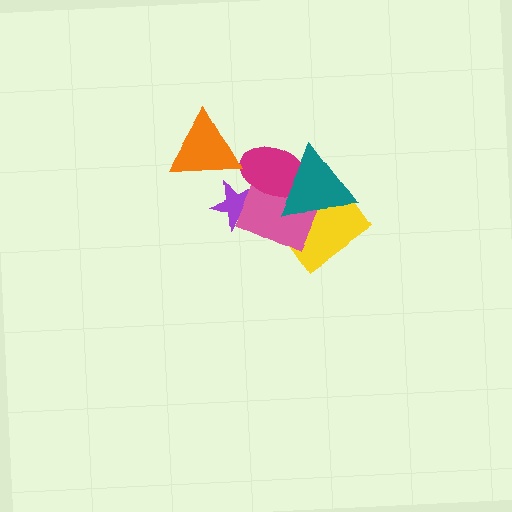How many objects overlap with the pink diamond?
4 objects overlap with the pink diamond.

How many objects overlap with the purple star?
2 objects overlap with the purple star.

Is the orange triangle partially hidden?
No, no other shape covers it.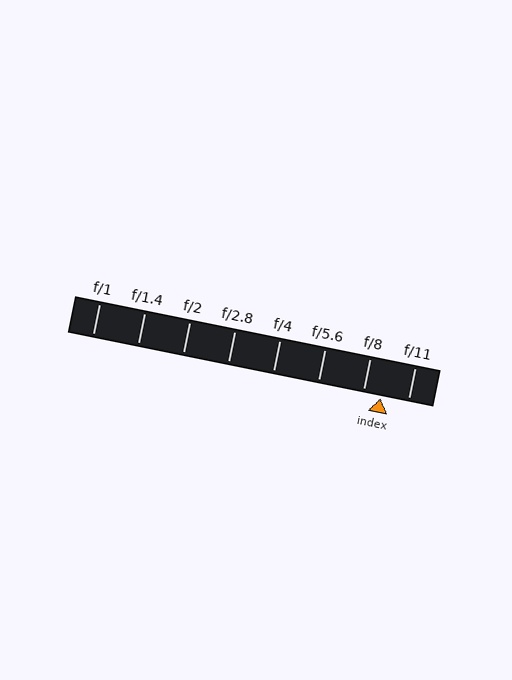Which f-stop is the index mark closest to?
The index mark is closest to f/8.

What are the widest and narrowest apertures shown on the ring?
The widest aperture shown is f/1 and the narrowest is f/11.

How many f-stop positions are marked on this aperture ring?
There are 8 f-stop positions marked.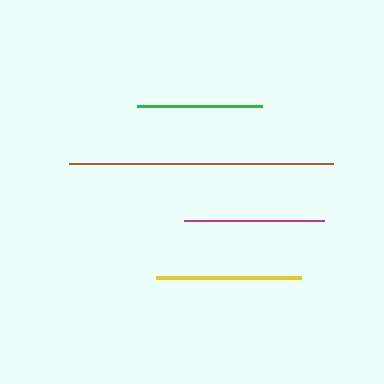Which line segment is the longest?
The brown line is the longest at approximately 263 pixels.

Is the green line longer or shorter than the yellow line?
The yellow line is longer than the green line.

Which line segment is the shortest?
The green line is the shortest at approximately 125 pixels.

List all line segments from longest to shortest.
From longest to shortest: brown, yellow, magenta, green.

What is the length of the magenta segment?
The magenta segment is approximately 140 pixels long.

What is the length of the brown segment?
The brown segment is approximately 263 pixels long.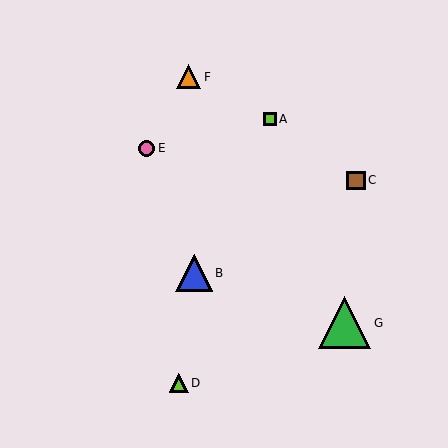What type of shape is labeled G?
Shape G is a green triangle.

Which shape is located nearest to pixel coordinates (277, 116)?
The lime square (labeled A) at (270, 119) is nearest to that location.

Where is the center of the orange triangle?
The center of the orange triangle is at (189, 77).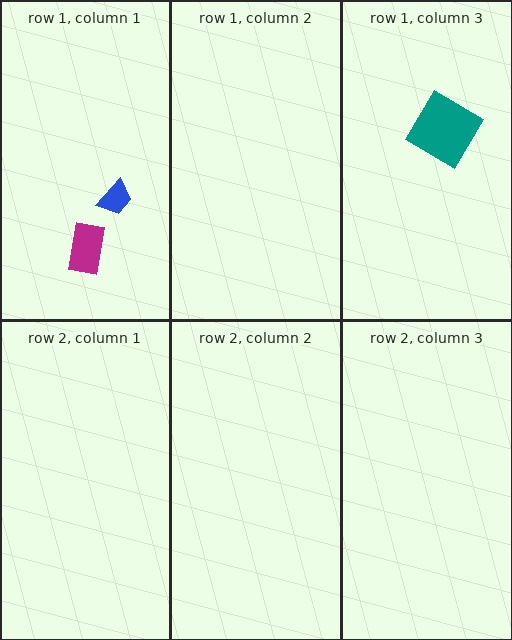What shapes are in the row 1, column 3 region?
The teal diamond.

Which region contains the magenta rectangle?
The row 1, column 1 region.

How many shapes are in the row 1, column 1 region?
2.